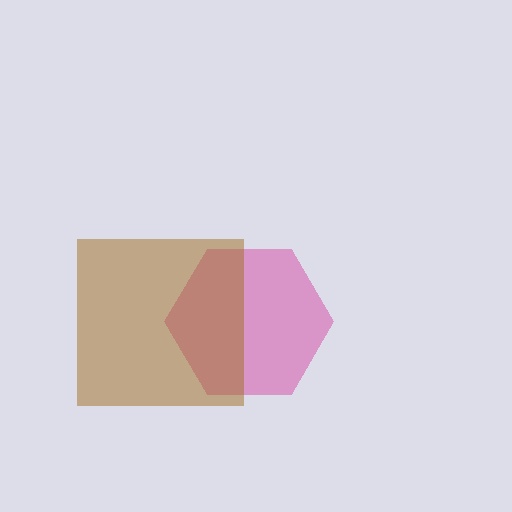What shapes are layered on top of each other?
The layered shapes are: a magenta hexagon, a brown square.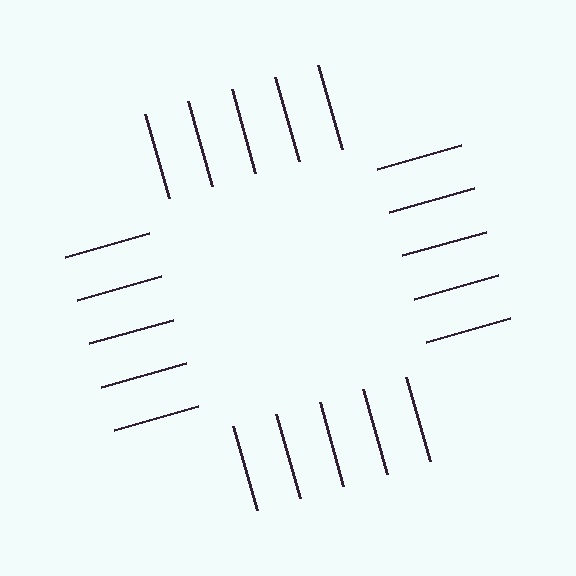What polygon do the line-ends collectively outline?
An illusory square — the line segments terminate on its edges but no continuous stroke is drawn.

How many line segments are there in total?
20 — 5 along each of the 4 edges.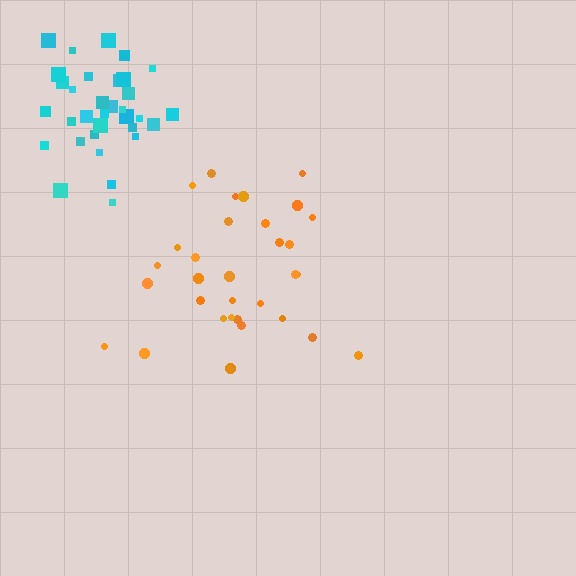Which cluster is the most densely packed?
Cyan.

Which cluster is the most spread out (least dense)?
Orange.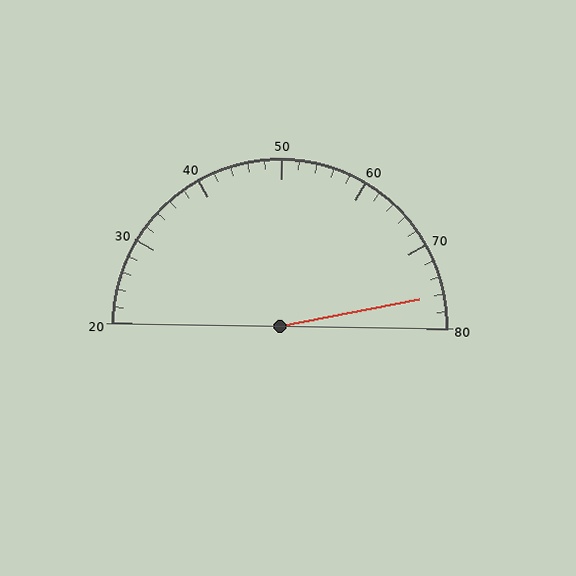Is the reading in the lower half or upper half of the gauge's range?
The reading is in the upper half of the range (20 to 80).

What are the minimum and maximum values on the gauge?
The gauge ranges from 20 to 80.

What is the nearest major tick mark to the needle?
The nearest major tick mark is 80.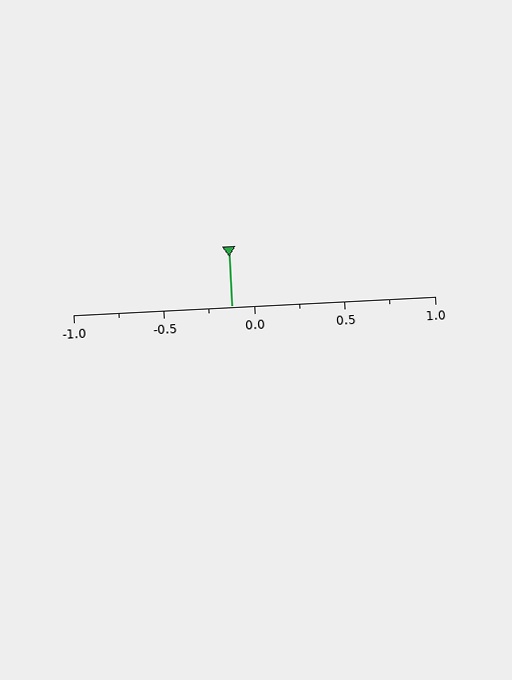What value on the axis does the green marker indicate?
The marker indicates approximately -0.12.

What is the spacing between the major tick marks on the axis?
The major ticks are spaced 0.5 apart.